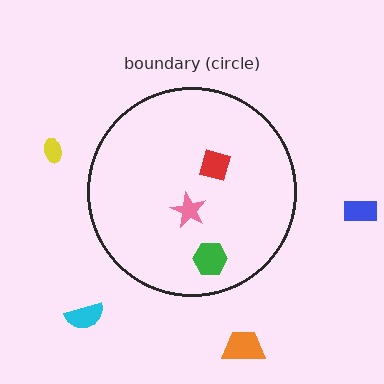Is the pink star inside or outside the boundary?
Inside.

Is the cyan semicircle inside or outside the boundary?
Outside.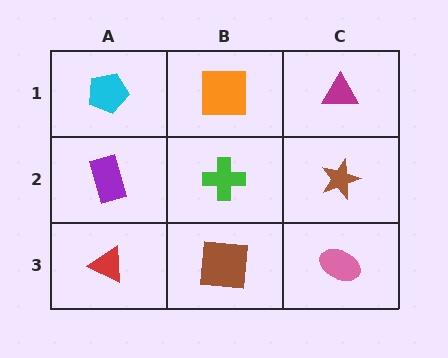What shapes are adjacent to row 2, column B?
An orange square (row 1, column B), a brown square (row 3, column B), a purple rectangle (row 2, column A), a brown star (row 2, column C).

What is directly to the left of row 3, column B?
A red triangle.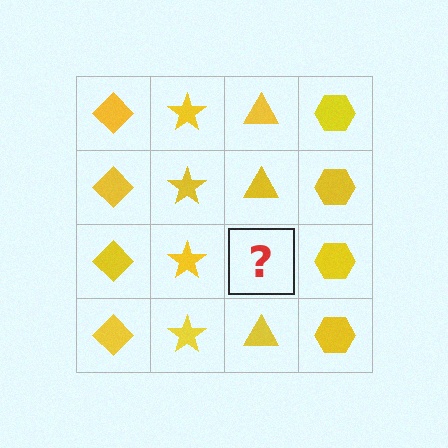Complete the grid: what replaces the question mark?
The question mark should be replaced with a yellow triangle.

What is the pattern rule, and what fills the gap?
The rule is that each column has a consistent shape. The gap should be filled with a yellow triangle.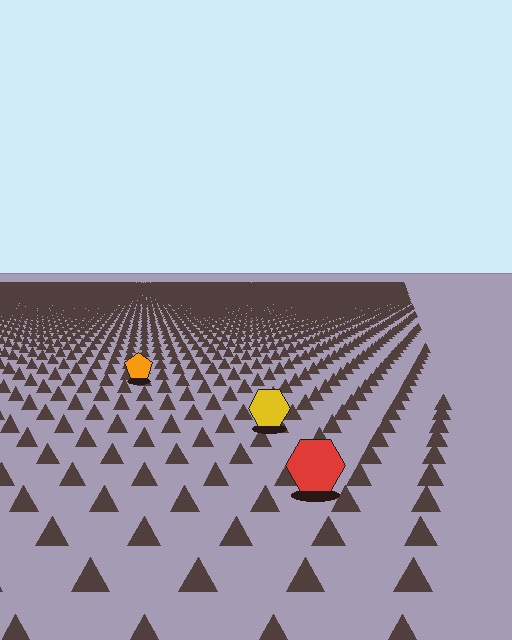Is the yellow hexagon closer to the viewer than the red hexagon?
No. The red hexagon is closer — you can tell from the texture gradient: the ground texture is coarser near it.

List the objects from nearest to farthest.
From nearest to farthest: the red hexagon, the yellow hexagon, the orange pentagon.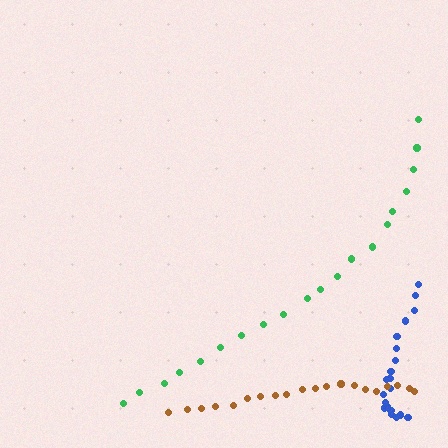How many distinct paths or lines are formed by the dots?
There are 3 distinct paths.